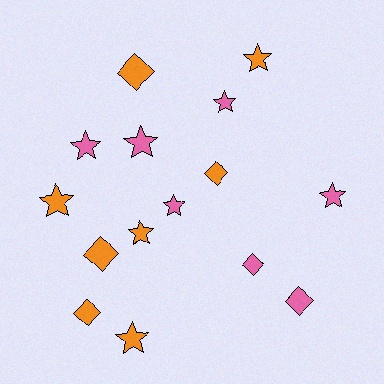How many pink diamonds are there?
There are 2 pink diamonds.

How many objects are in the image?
There are 15 objects.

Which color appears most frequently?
Orange, with 8 objects.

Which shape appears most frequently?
Star, with 9 objects.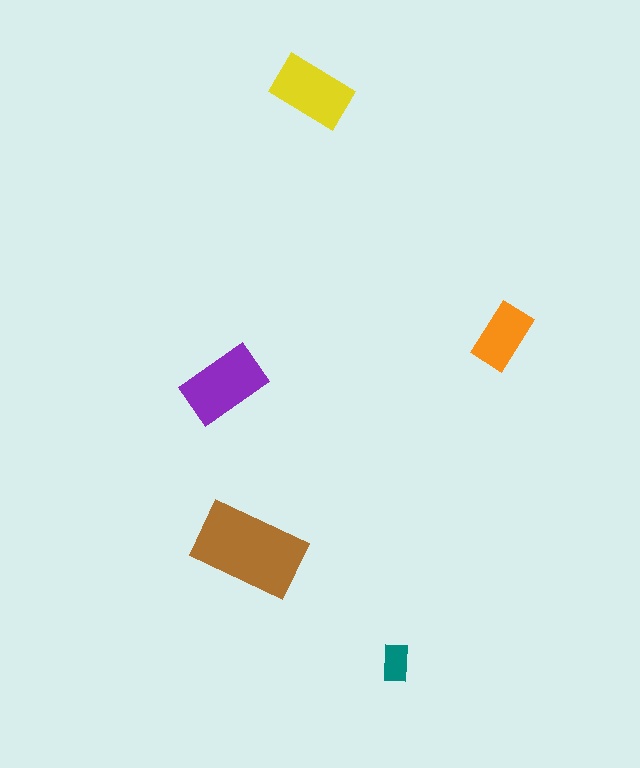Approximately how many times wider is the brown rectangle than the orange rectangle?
About 1.5 times wider.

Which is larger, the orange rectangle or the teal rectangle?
The orange one.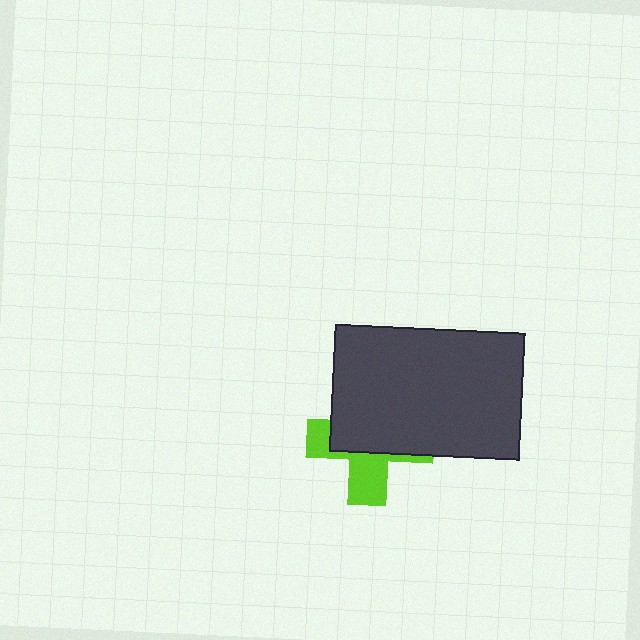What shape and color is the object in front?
The object in front is a dark gray rectangle.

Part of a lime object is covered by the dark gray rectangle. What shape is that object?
It is a cross.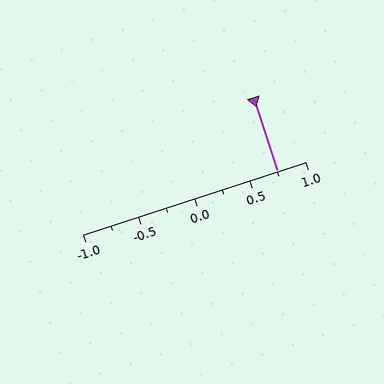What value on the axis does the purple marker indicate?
The marker indicates approximately 0.75.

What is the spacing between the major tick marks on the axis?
The major ticks are spaced 0.5 apart.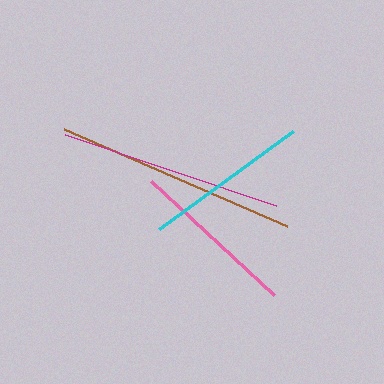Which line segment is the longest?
The brown line is the longest at approximately 244 pixels.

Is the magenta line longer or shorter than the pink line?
The magenta line is longer than the pink line.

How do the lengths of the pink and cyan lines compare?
The pink and cyan lines are approximately the same length.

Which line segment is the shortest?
The cyan line is the shortest at approximately 166 pixels.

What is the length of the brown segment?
The brown segment is approximately 244 pixels long.